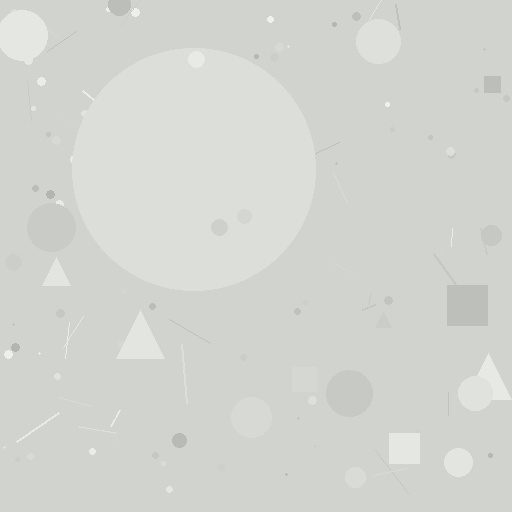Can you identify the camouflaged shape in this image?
The camouflaged shape is a circle.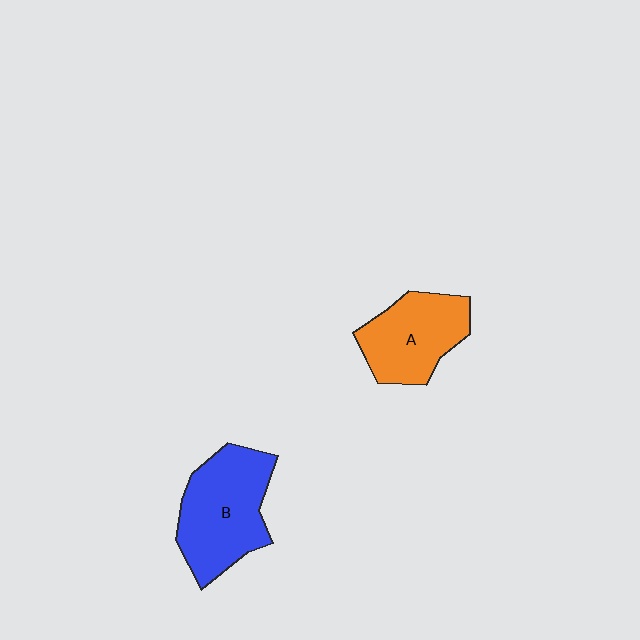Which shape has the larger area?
Shape B (blue).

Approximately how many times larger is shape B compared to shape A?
Approximately 1.3 times.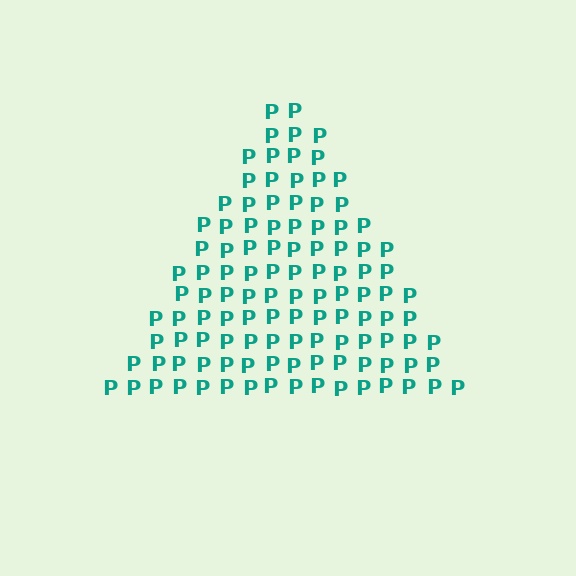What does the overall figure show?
The overall figure shows a triangle.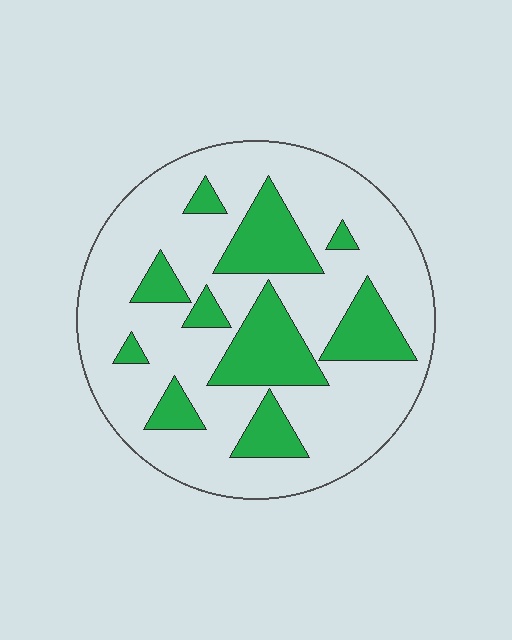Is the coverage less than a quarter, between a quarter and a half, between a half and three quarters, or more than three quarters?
Between a quarter and a half.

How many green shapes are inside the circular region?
10.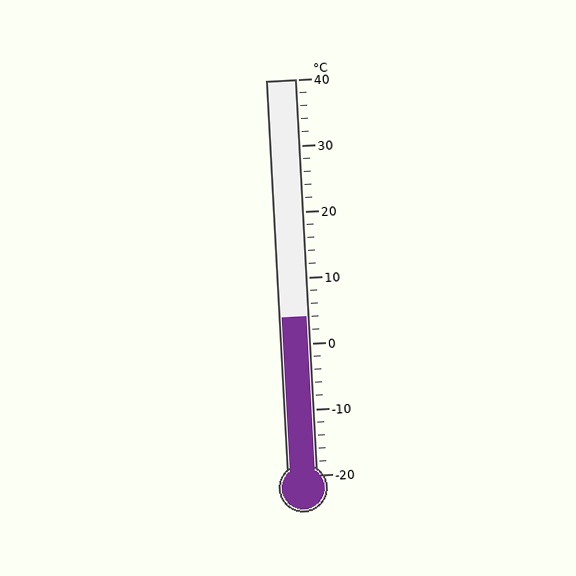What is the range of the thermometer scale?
The thermometer scale ranges from -20°C to 40°C.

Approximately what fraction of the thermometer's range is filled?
The thermometer is filled to approximately 40% of its range.